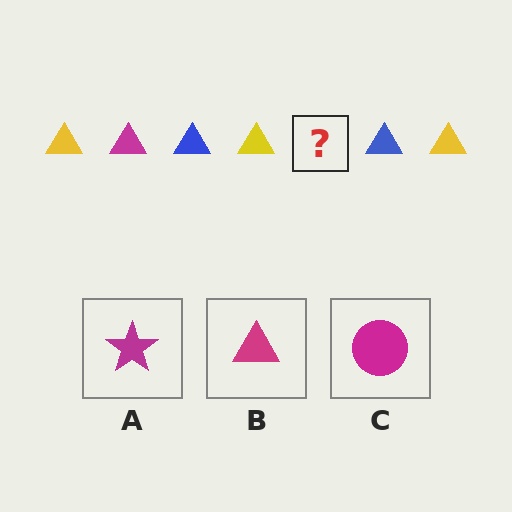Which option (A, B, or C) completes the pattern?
B.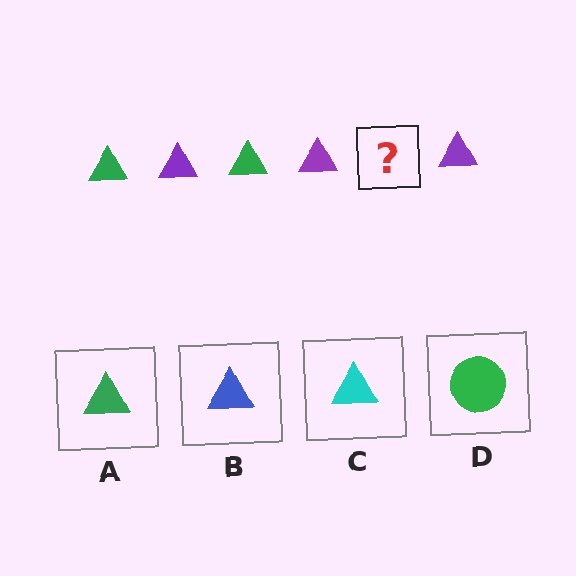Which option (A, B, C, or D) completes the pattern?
A.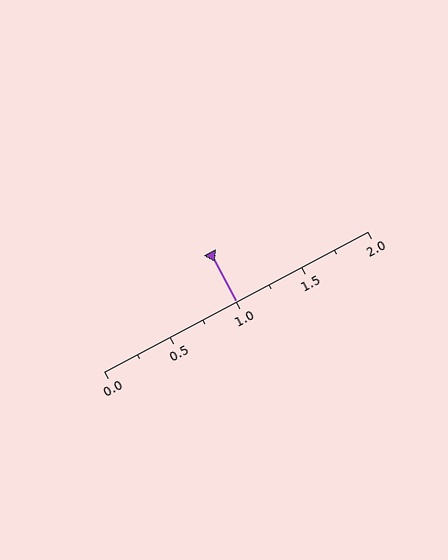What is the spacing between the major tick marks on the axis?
The major ticks are spaced 0.5 apart.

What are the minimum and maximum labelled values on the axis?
The axis runs from 0.0 to 2.0.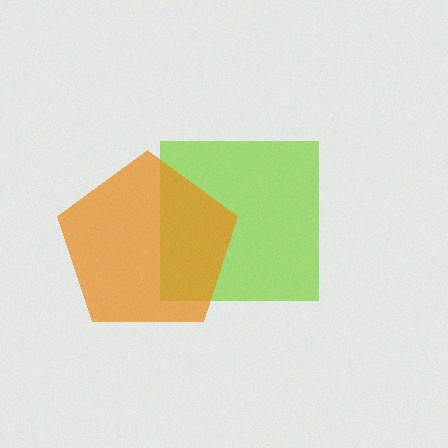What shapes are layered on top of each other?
The layered shapes are: a lime square, an orange pentagon.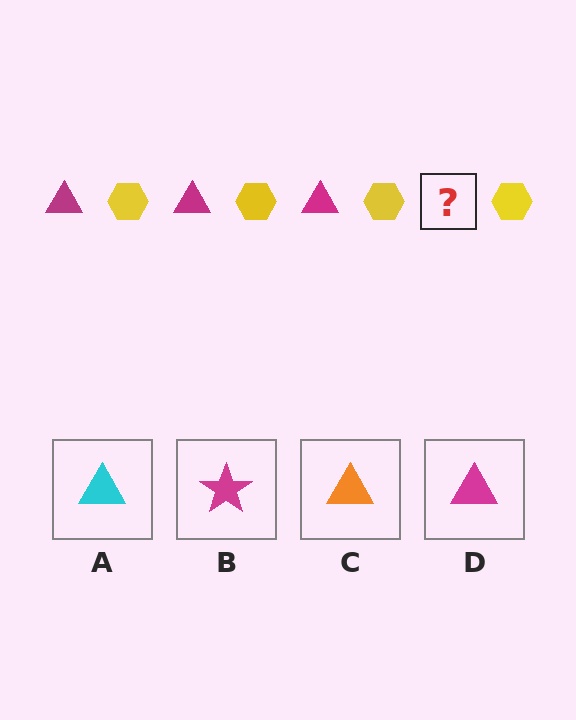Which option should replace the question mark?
Option D.